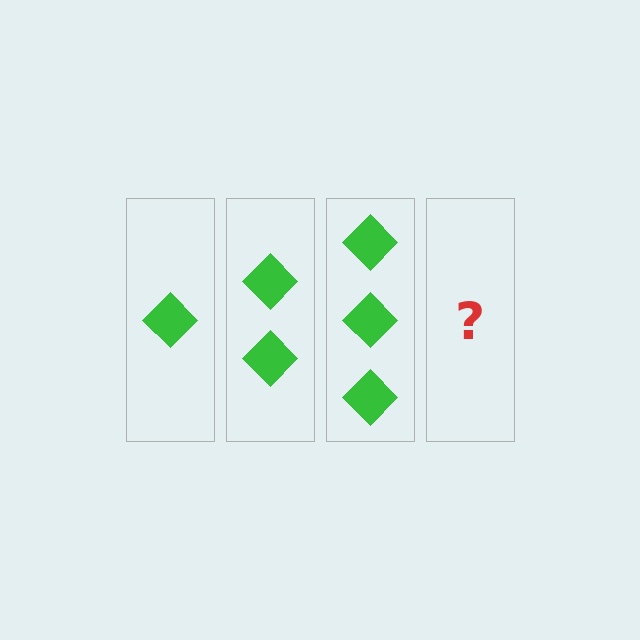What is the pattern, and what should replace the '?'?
The pattern is that each step adds one more diamond. The '?' should be 4 diamonds.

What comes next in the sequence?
The next element should be 4 diamonds.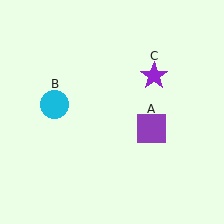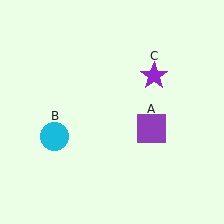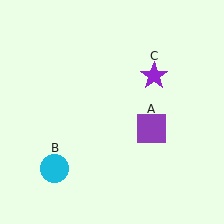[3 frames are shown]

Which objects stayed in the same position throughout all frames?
Purple square (object A) and purple star (object C) remained stationary.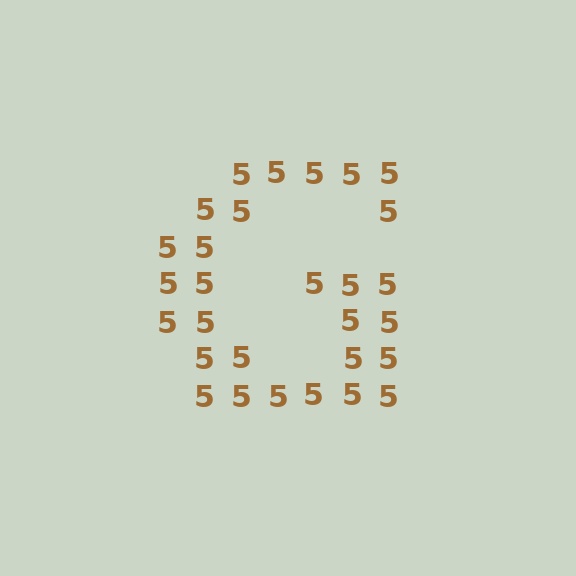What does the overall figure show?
The overall figure shows the letter G.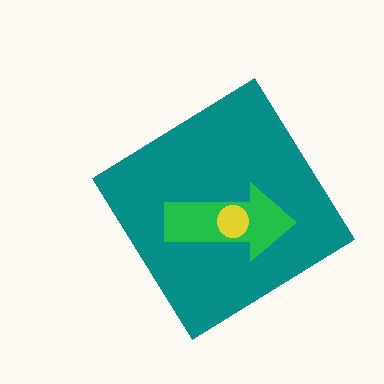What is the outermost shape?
The teal diamond.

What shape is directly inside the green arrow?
The yellow circle.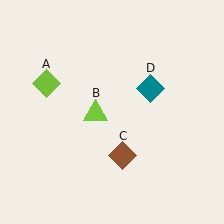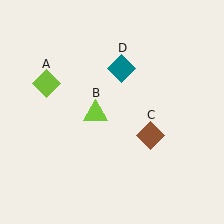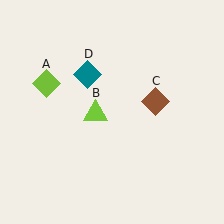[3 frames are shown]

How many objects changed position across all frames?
2 objects changed position: brown diamond (object C), teal diamond (object D).